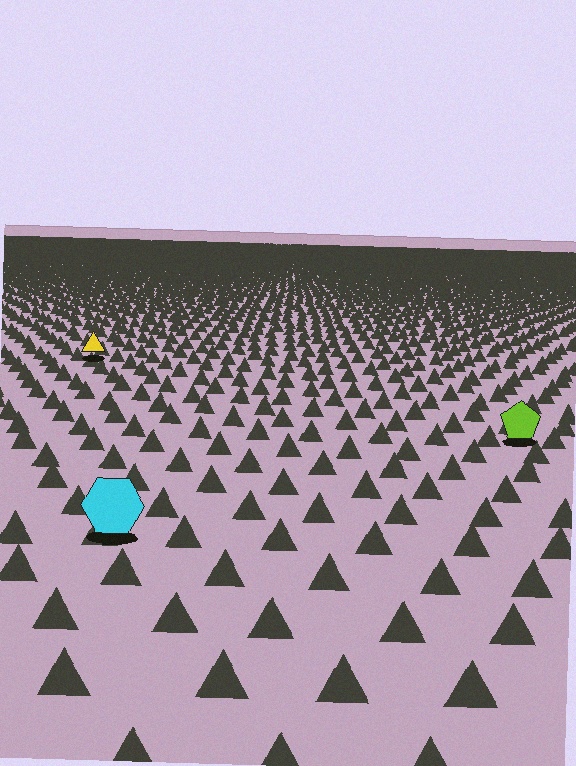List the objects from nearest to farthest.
From nearest to farthest: the cyan hexagon, the lime pentagon, the yellow triangle.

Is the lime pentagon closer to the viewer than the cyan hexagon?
No. The cyan hexagon is closer — you can tell from the texture gradient: the ground texture is coarser near it.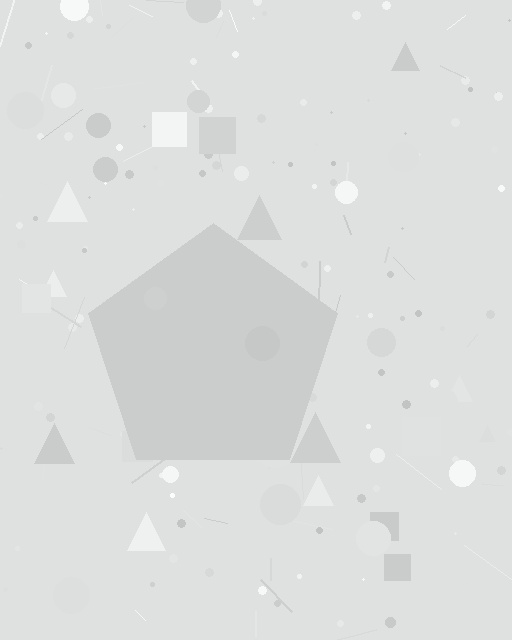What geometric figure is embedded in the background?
A pentagon is embedded in the background.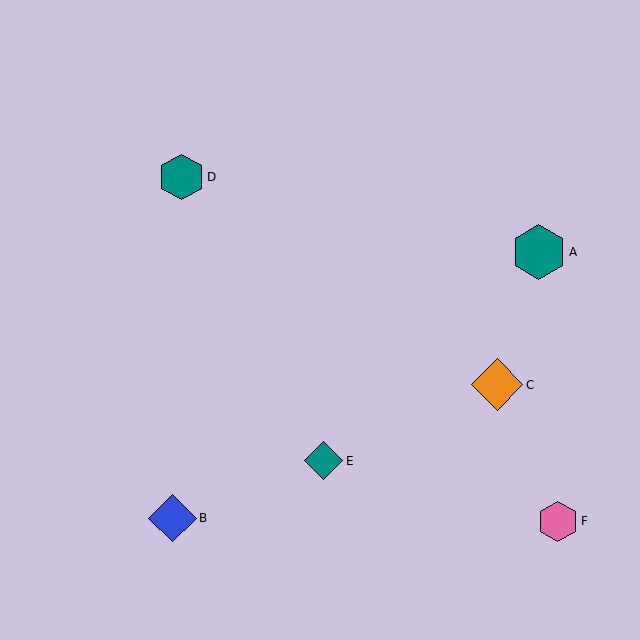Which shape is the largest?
The teal hexagon (labeled A) is the largest.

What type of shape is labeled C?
Shape C is an orange diamond.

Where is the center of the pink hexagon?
The center of the pink hexagon is at (558, 521).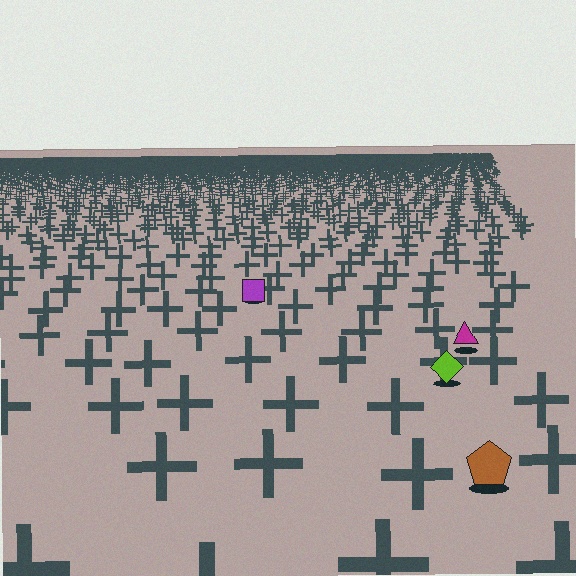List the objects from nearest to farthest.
From nearest to farthest: the brown pentagon, the lime diamond, the magenta triangle, the purple square.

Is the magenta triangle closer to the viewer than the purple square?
Yes. The magenta triangle is closer — you can tell from the texture gradient: the ground texture is coarser near it.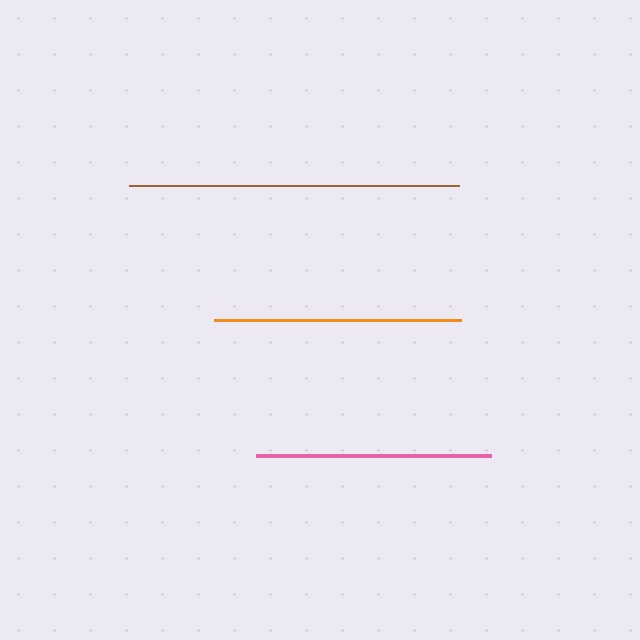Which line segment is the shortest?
The pink line is the shortest at approximately 235 pixels.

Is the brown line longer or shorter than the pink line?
The brown line is longer than the pink line.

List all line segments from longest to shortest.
From longest to shortest: brown, orange, pink.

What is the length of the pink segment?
The pink segment is approximately 235 pixels long.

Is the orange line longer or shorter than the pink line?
The orange line is longer than the pink line.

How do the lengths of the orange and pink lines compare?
The orange and pink lines are approximately the same length.